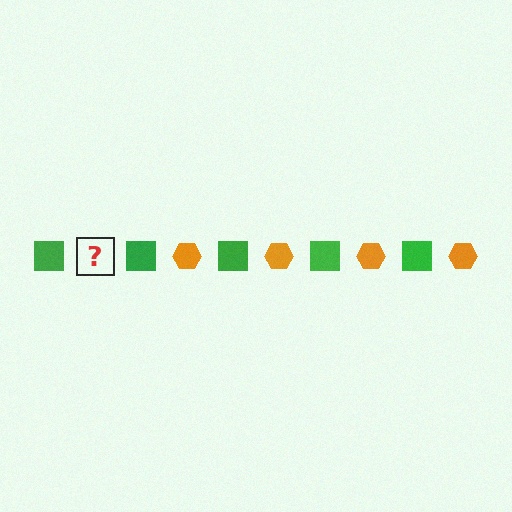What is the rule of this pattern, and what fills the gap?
The rule is that the pattern alternates between green square and orange hexagon. The gap should be filled with an orange hexagon.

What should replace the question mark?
The question mark should be replaced with an orange hexagon.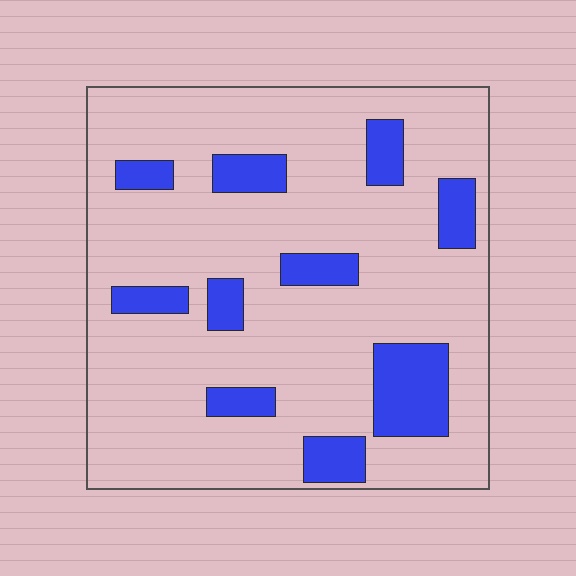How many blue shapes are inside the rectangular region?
10.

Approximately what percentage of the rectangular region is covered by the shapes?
Approximately 20%.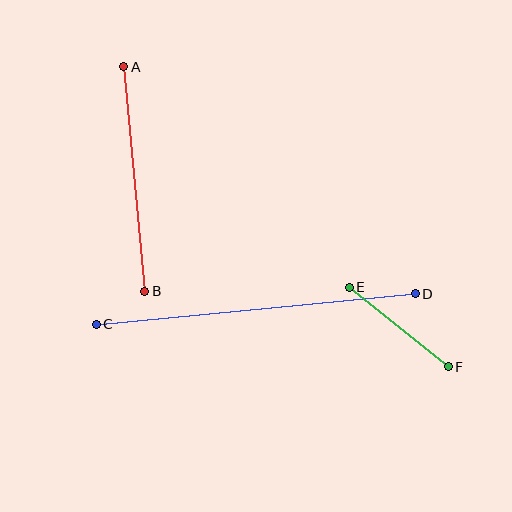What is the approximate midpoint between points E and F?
The midpoint is at approximately (399, 327) pixels.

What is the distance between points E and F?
The distance is approximately 127 pixels.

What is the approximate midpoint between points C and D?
The midpoint is at approximately (256, 309) pixels.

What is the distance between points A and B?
The distance is approximately 226 pixels.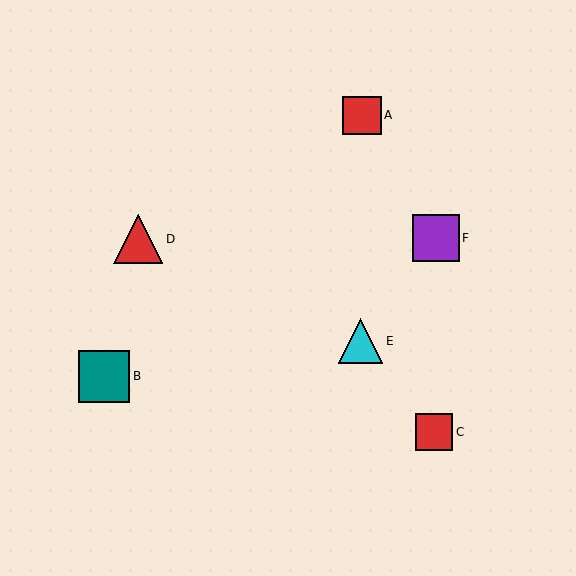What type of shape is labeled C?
Shape C is a red square.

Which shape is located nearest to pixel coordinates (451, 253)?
The purple square (labeled F) at (436, 238) is nearest to that location.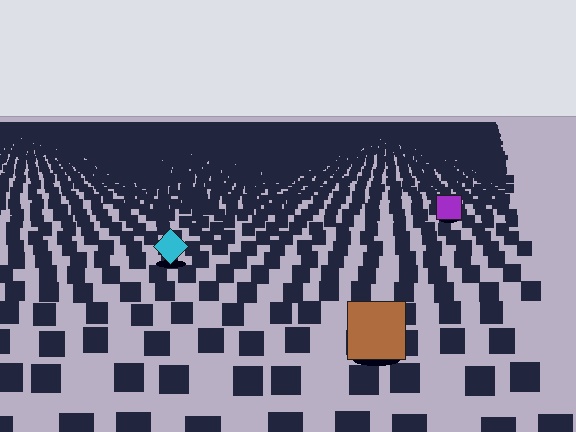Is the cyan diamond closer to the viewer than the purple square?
Yes. The cyan diamond is closer — you can tell from the texture gradient: the ground texture is coarser near it.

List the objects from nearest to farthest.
From nearest to farthest: the brown square, the cyan diamond, the purple square.